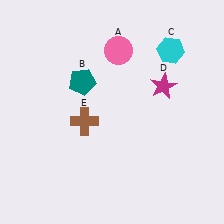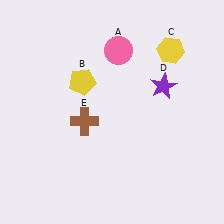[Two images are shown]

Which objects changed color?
B changed from teal to yellow. C changed from cyan to yellow. D changed from magenta to purple.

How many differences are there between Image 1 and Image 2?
There are 3 differences between the two images.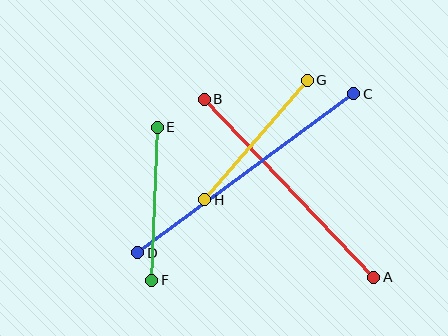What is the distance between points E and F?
The distance is approximately 153 pixels.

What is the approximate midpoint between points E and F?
The midpoint is at approximately (154, 204) pixels.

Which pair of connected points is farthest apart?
Points C and D are farthest apart.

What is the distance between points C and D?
The distance is approximately 268 pixels.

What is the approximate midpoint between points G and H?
The midpoint is at approximately (256, 140) pixels.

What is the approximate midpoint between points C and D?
The midpoint is at approximately (246, 173) pixels.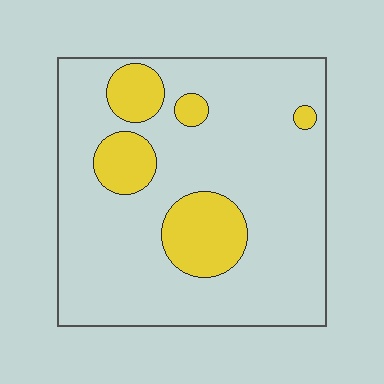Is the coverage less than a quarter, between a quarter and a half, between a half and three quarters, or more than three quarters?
Less than a quarter.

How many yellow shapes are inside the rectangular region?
5.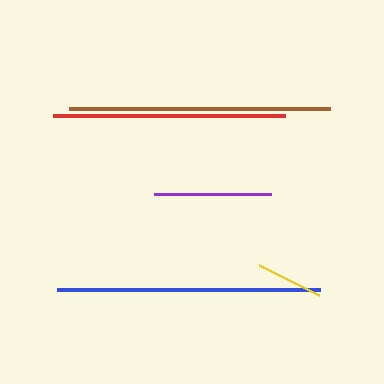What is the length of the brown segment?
The brown segment is approximately 261 pixels long.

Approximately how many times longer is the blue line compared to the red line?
The blue line is approximately 1.1 times the length of the red line.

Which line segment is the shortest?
The yellow line is the shortest at approximately 67 pixels.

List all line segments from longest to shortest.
From longest to shortest: blue, brown, red, purple, yellow.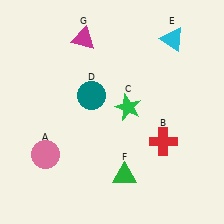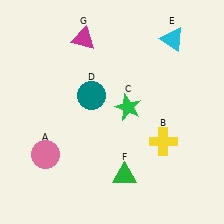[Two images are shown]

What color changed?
The cross (B) changed from red in Image 1 to yellow in Image 2.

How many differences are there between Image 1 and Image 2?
There is 1 difference between the two images.